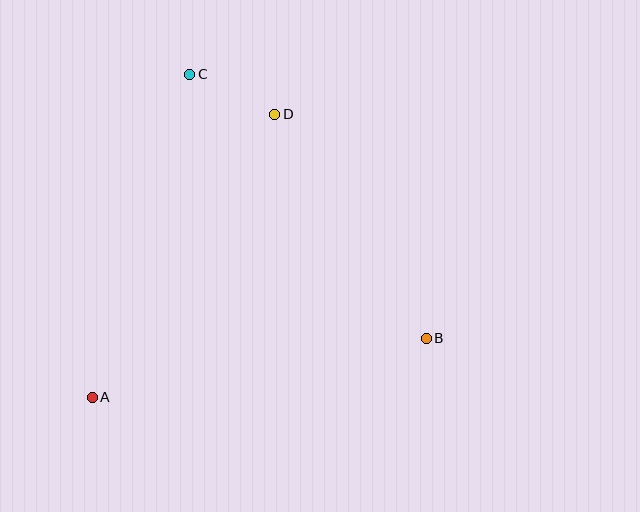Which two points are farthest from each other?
Points B and C are farthest from each other.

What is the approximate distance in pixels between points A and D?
The distance between A and D is approximately 337 pixels.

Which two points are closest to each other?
Points C and D are closest to each other.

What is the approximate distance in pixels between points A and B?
The distance between A and B is approximately 339 pixels.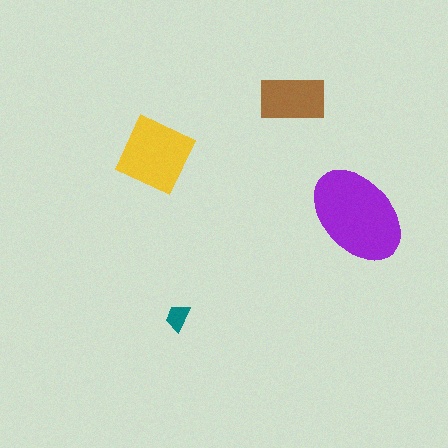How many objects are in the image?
There are 4 objects in the image.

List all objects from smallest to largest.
The teal trapezoid, the brown rectangle, the yellow diamond, the purple ellipse.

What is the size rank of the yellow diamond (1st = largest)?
2nd.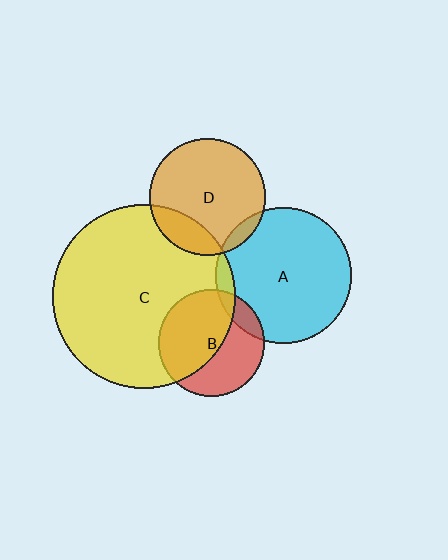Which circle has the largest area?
Circle C (yellow).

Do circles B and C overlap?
Yes.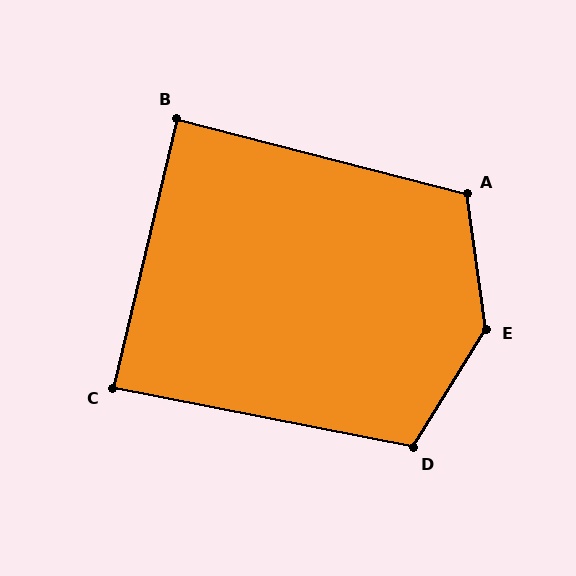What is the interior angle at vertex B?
Approximately 89 degrees (approximately right).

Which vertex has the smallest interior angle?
C, at approximately 88 degrees.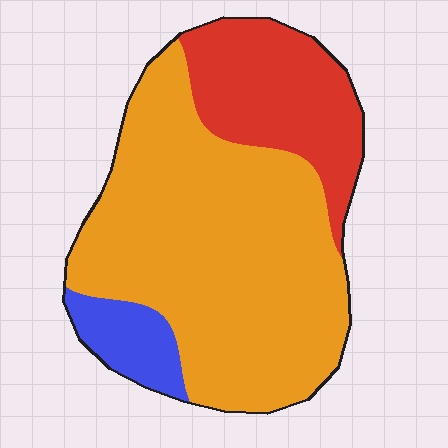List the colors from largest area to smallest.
From largest to smallest: orange, red, blue.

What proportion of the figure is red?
Red takes up about one quarter (1/4) of the figure.